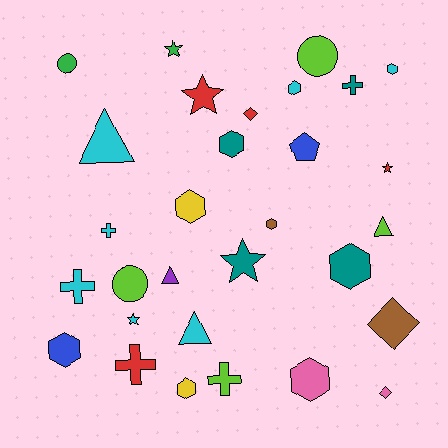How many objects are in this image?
There are 30 objects.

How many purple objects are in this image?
There is 1 purple object.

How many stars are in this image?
There are 5 stars.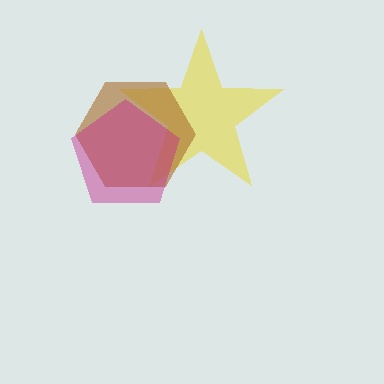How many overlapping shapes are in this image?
There are 3 overlapping shapes in the image.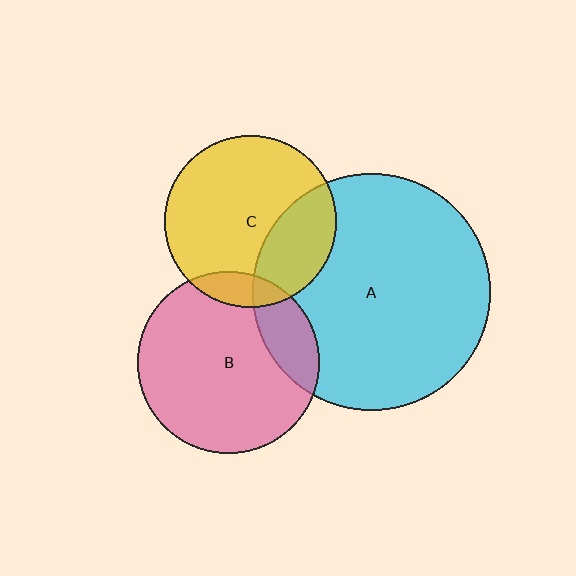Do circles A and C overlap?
Yes.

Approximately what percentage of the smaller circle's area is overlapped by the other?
Approximately 30%.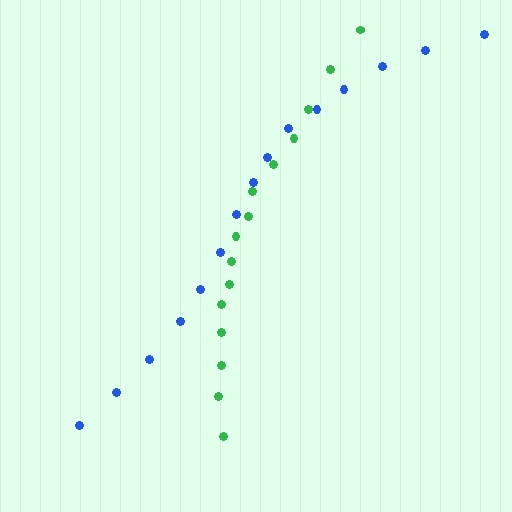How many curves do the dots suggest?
There are 2 distinct paths.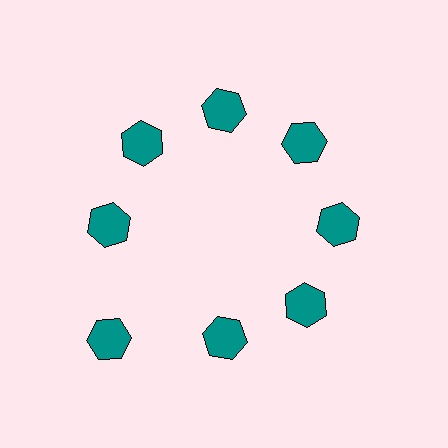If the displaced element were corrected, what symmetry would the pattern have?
It would have 8-fold rotational symmetry — the pattern would map onto itself every 45 degrees.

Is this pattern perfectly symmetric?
No. The 8 teal hexagons are arranged in a ring, but one element near the 8 o'clock position is pushed outward from the center, breaking the 8-fold rotational symmetry.